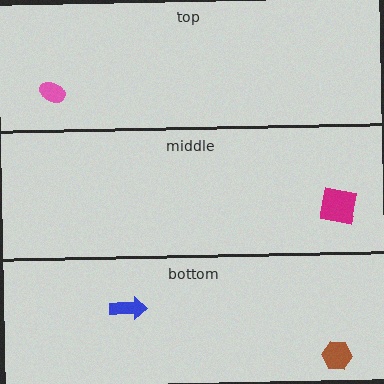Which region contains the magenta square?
The middle region.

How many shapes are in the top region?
1.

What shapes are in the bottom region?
The blue arrow, the brown hexagon.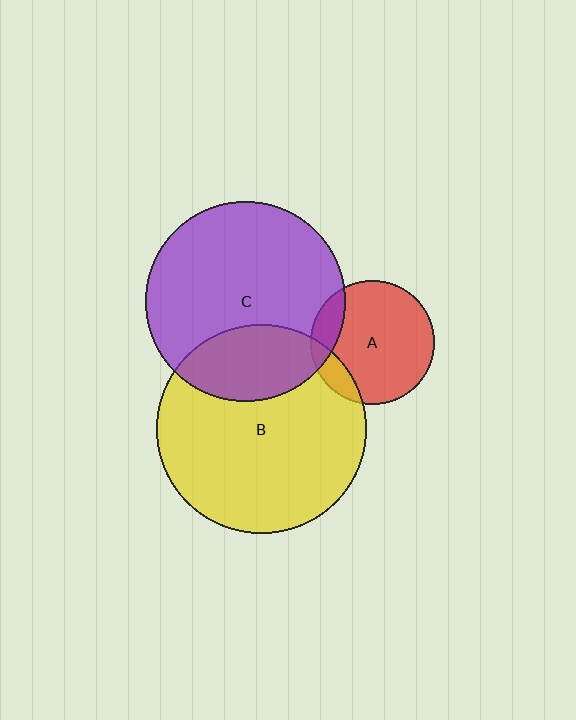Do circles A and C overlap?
Yes.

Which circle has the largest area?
Circle B (yellow).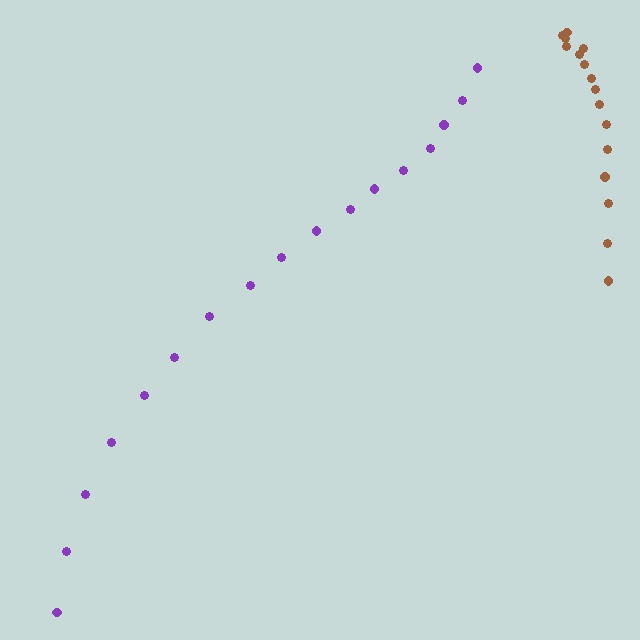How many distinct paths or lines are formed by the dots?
There are 2 distinct paths.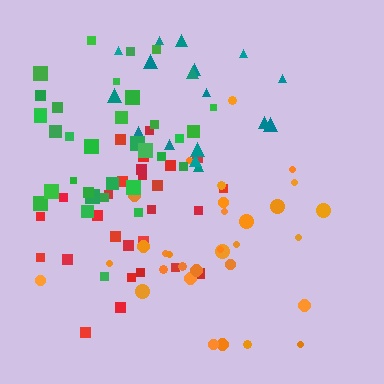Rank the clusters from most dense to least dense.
red, green, orange, teal.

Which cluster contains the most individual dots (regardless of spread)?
Green (33).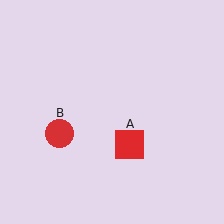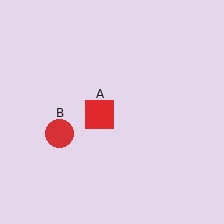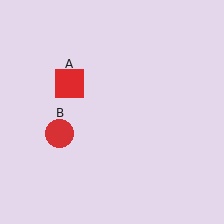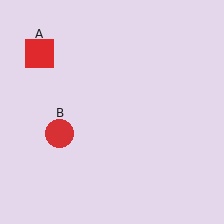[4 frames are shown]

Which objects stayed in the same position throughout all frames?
Red circle (object B) remained stationary.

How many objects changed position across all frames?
1 object changed position: red square (object A).